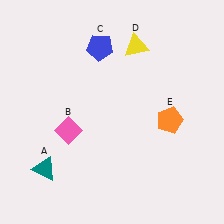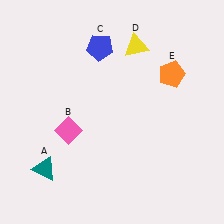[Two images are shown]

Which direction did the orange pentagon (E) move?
The orange pentagon (E) moved up.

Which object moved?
The orange pentagon (E) moved up.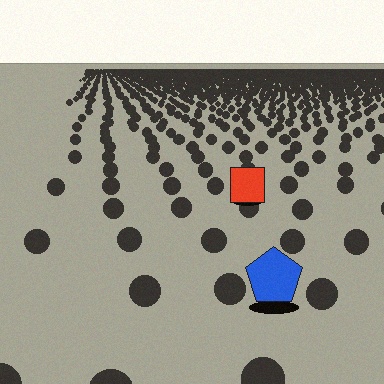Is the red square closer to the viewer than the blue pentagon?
No. The blue pentagon is closer — you can tell from the texture gradient: the ground texture is coarser near it.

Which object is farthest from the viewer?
The red square is farthest from the viewer. It appears smaller and the ground texture around it is denser.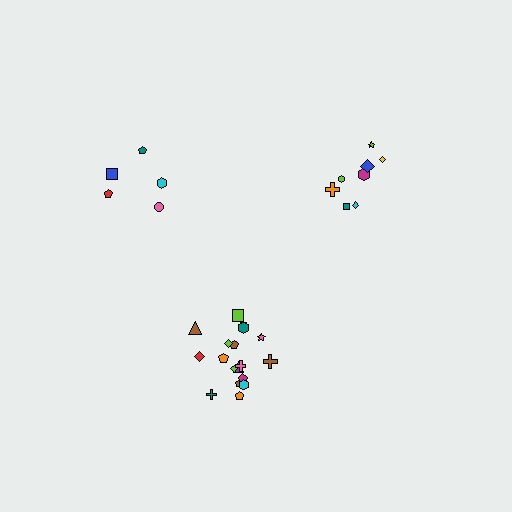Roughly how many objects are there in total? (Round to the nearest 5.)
Roughly 30 objects in total.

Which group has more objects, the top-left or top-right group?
The top-right group.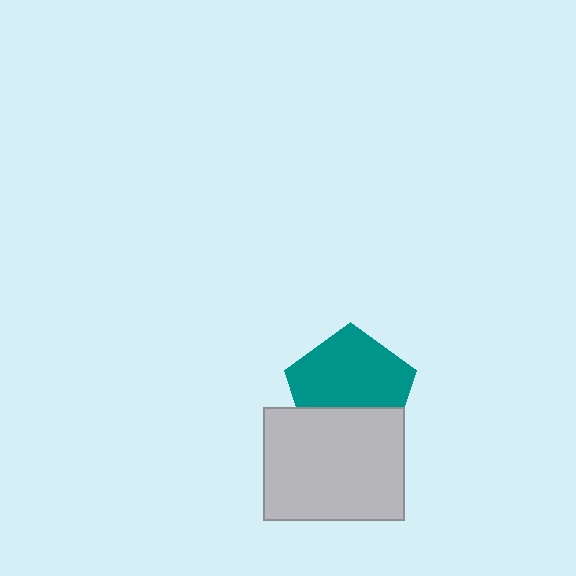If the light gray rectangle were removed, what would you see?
You would see the complete teal pentagon.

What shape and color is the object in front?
The object in front is a light gray rectangle.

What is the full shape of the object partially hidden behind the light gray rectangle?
The partially hidden object is a teal pentagon.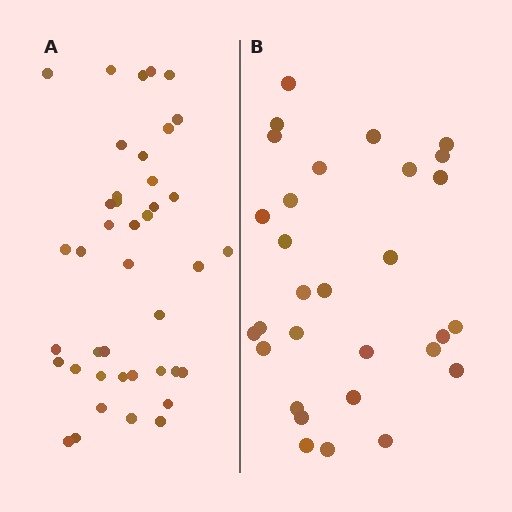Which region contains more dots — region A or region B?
Region A (the left region) has more dots.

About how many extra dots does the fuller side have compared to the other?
Region A has roughly 12 or so more dots than region B.